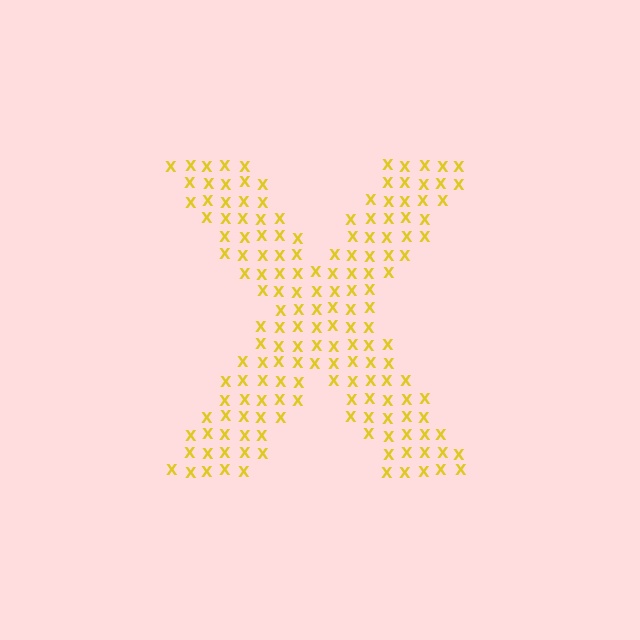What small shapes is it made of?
It is made of small letter X's.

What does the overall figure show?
The overall figure shows the letter X.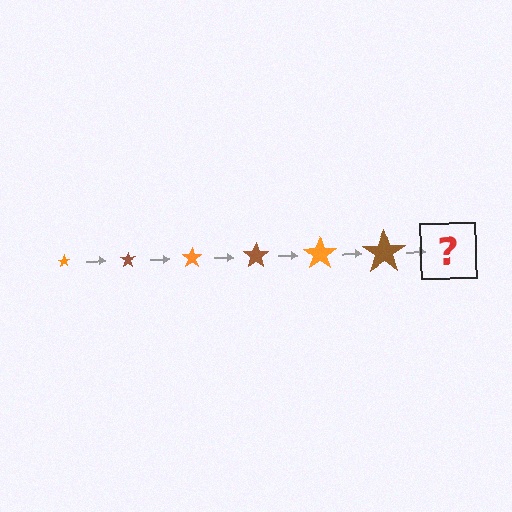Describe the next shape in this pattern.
It should be an orange star, larger than the previous one.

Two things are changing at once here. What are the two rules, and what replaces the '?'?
The two rules are that the star grows larger each step and the color cycles through orange and brown. The '?' should be an orange star, larger than the previous one.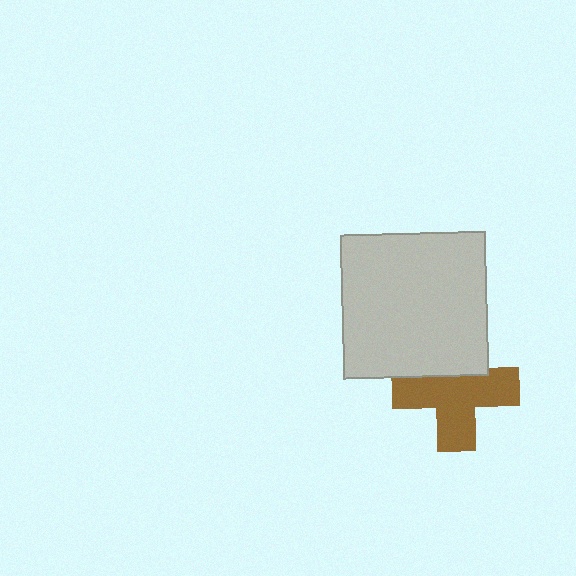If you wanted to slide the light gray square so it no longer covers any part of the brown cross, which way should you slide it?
Slide it up — that is the most direct way to separate the two shapes.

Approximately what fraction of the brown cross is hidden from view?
Roughly 31% of the brown cross is hidden behind the light gray square.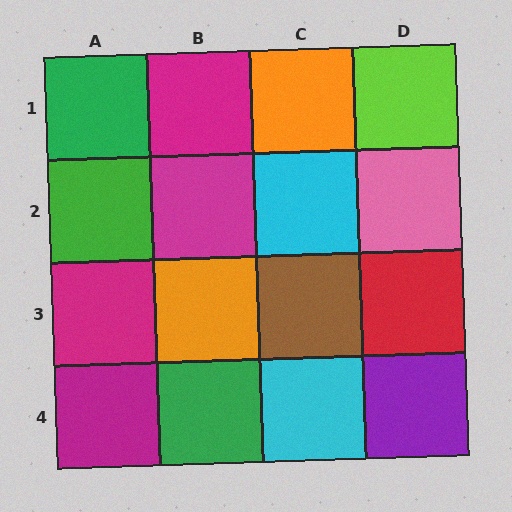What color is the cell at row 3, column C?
Brown.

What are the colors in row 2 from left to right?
Green, magenta, cyan, pink.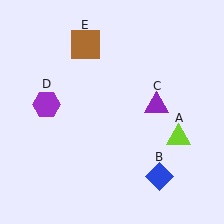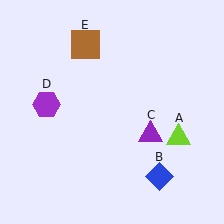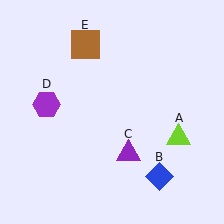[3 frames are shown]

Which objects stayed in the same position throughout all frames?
Lime triangle (object A) and blue diamond (object B) and purple hexagon (object D) and brown square (object E) remained stationary.